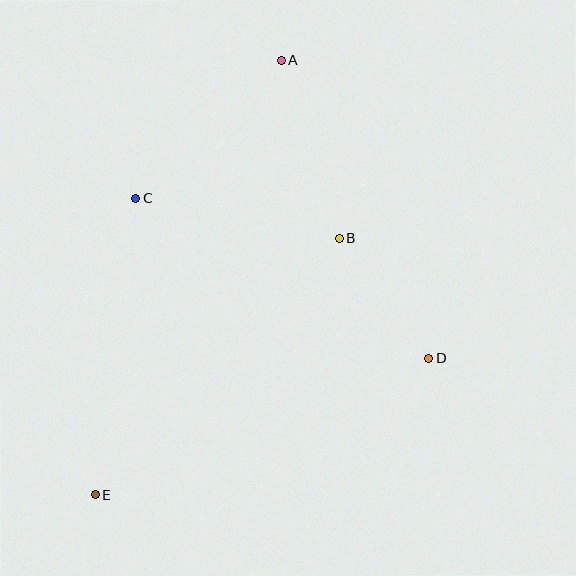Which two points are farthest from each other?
Points A and E are farthest from each other.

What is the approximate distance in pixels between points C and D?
The distance between C and D is approximately 335 pixels.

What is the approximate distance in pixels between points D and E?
The distance between D and E is approximately 361 pixels.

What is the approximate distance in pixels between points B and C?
The distance between B and C is approximately 208 pixels.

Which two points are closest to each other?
Points B and D are closest to each other.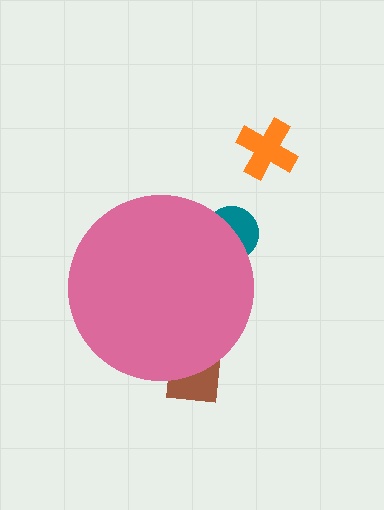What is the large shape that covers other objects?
A pink circle.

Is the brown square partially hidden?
Yes, the brown square is partially hidden behind the pink circle.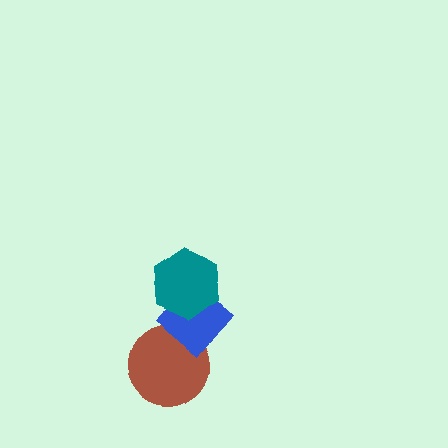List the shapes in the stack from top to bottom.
From top to bottom: the teal hexagon, the blue diamond, the brown circle.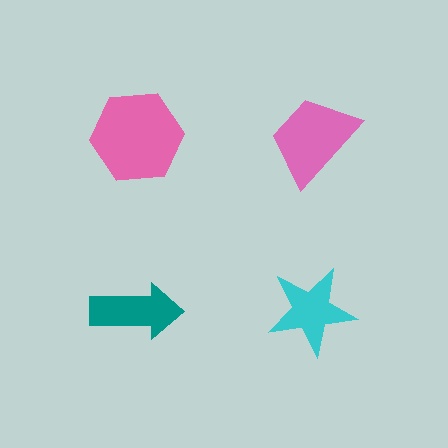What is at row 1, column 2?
A pink trapezoid.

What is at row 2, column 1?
A teal arrow.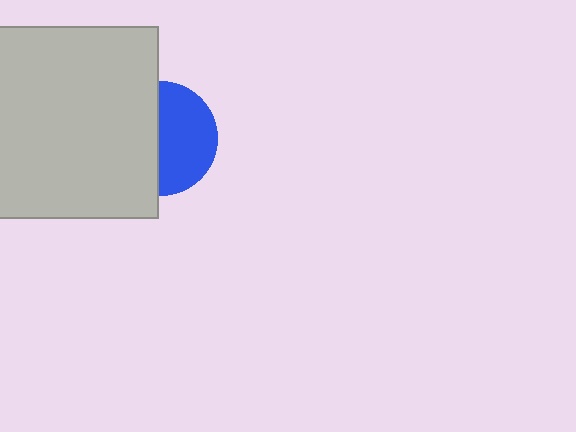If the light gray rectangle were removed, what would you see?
You would see the complete blue circle.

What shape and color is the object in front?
The object in front is a light gray rectangle.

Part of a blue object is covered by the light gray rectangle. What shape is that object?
It is a circle.